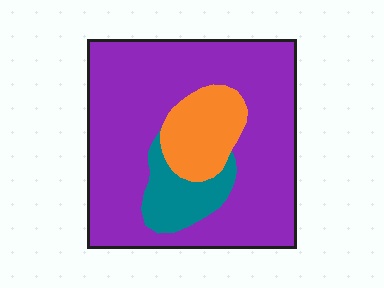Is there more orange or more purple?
Purple.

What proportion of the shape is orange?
Orange covers 14% of the shape.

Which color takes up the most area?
Purple, at roughly 75%.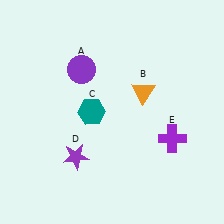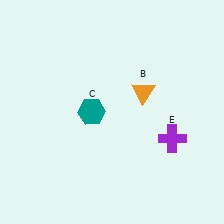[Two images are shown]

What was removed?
The purple circle (A), the purple star (D) were removed in Image 2.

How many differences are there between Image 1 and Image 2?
There are 2 differences between the two images.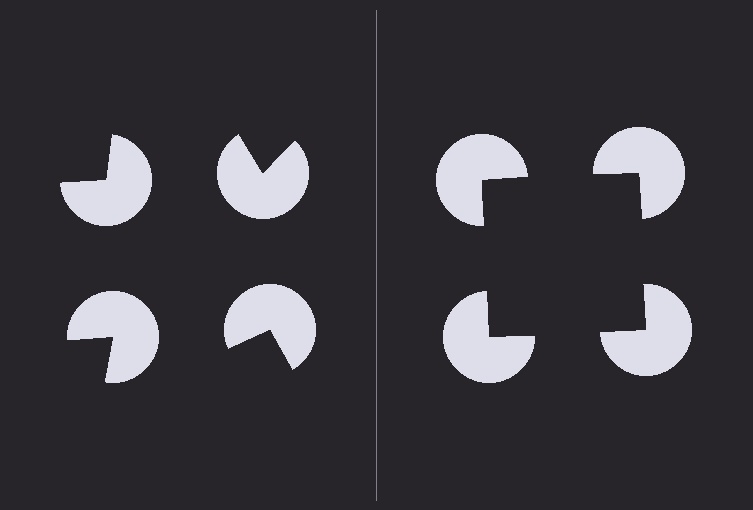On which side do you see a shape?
An illusory square appears on the right side. On the left side the wedge cuts are rotated, so no coherent shape forms.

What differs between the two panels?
The pac-man discs are positioned identically on both sides; only the wedge orientations differ. On the right they align to a square; on the left they are misaligned.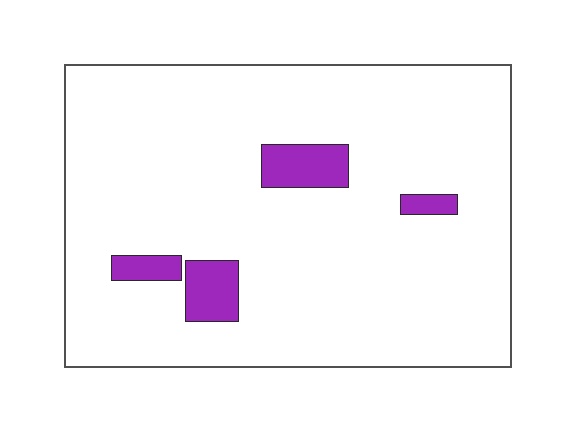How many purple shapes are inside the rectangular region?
4.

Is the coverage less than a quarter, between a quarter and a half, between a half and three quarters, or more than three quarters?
Less than a quarter.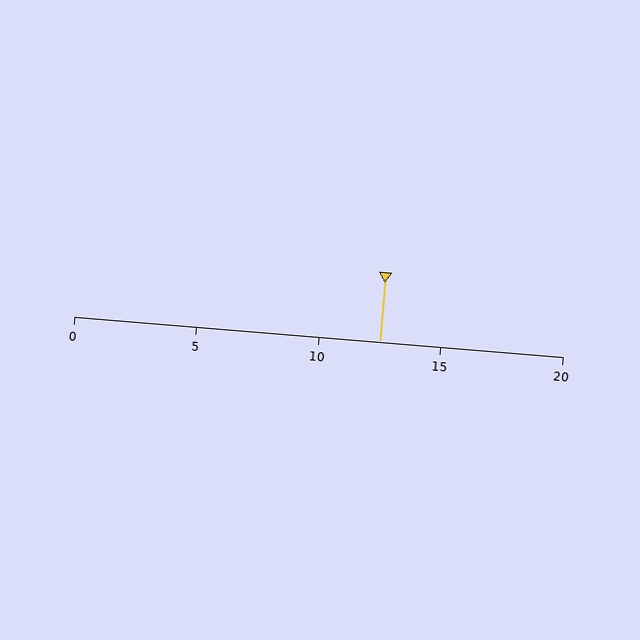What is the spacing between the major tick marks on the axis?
The major ticks are spaced 5 apart.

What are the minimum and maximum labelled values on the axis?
The axis runs from 0 to 20.